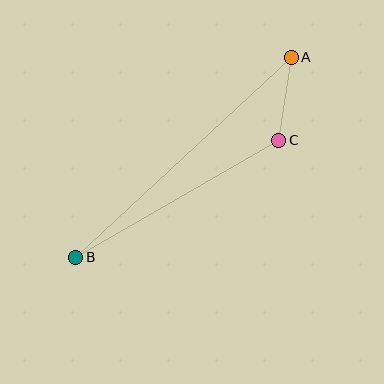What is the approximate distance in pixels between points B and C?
The distance between B and C is approximately 234 pixels.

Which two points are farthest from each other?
Points A and B are farthest from each other.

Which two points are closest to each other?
Points A and C are closest to each other.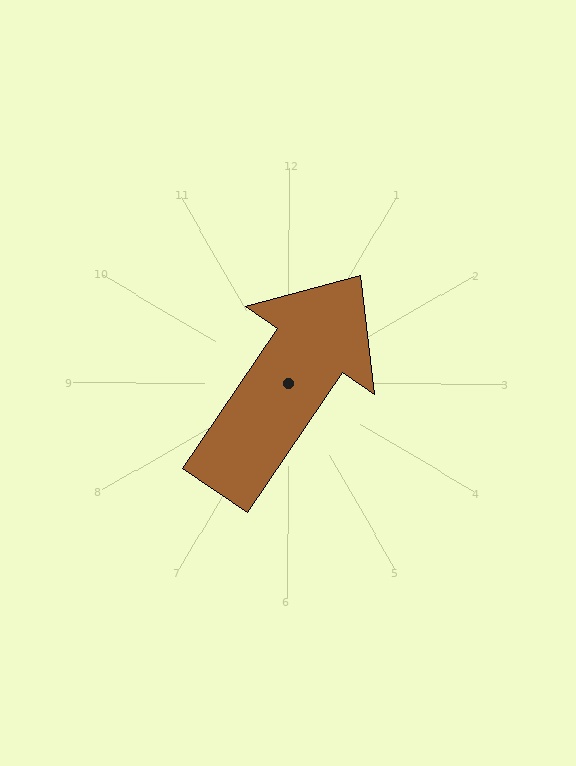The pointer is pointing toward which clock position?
Roughly 1 o'clock.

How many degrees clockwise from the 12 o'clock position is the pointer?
Approximately 34 degrees.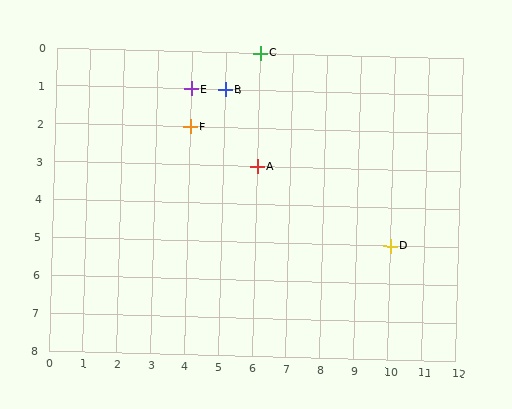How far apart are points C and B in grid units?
Points C and B are 1 column and 1 row apart (about 1.4 grid units diagonally).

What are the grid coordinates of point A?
Point A is at grid coordinates (6, 3).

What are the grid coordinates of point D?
Point D is at grid coordinates (10, 5).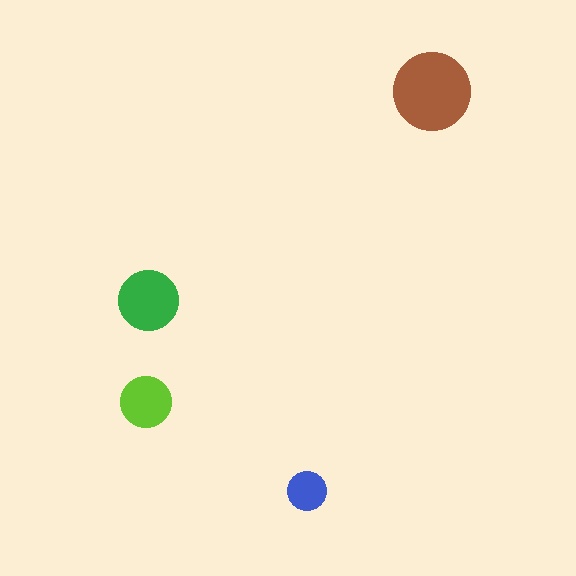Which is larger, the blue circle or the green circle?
The green one.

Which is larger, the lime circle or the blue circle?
The lime one.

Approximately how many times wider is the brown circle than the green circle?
About 1.5 times wider.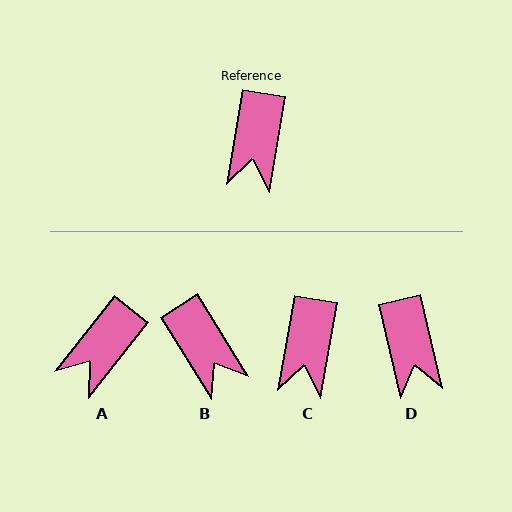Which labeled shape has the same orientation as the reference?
C.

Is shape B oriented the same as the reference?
No, it is off by about 42 degrees.